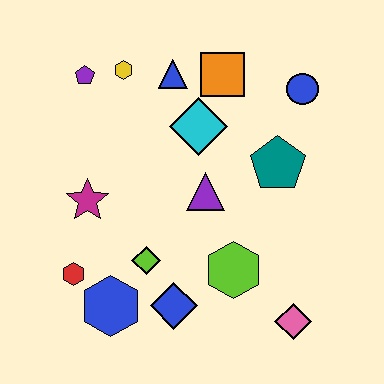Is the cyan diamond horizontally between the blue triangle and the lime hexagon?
Yes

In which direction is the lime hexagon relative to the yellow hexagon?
The lime hexagon is below the yellow hexagon.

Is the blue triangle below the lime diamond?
No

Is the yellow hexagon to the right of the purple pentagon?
Yes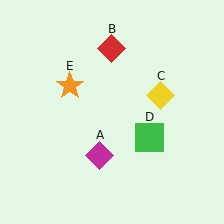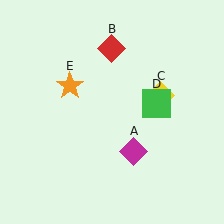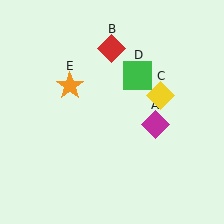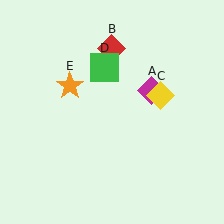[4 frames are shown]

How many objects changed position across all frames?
2 objects changed position: magenta diamond (object A), green square (object D).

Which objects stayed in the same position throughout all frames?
Red diamond (object B) and yellow diamond (object C) and orange star (object E) remained stationary.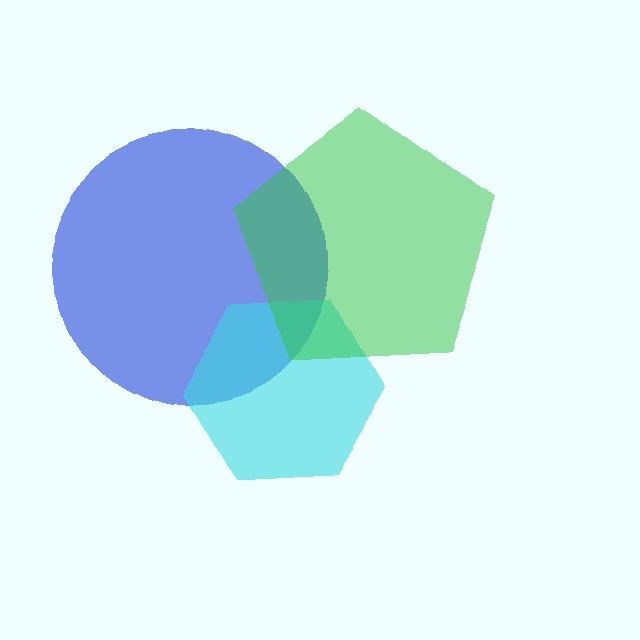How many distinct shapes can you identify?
There are 3 distinct shapes: a blue circle, a cyan hexagon, a green pentagon.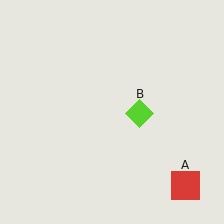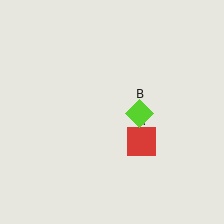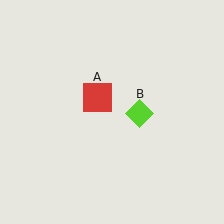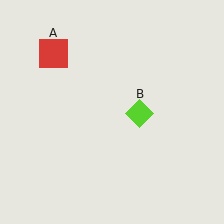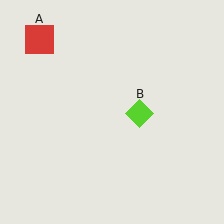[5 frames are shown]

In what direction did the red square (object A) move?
The red square (object A) moved up and to the left.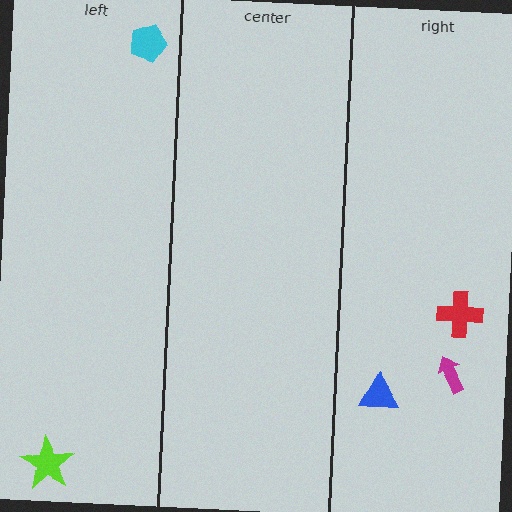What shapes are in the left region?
The lime star, the cyan pentagon.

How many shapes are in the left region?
2.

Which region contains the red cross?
The right region.